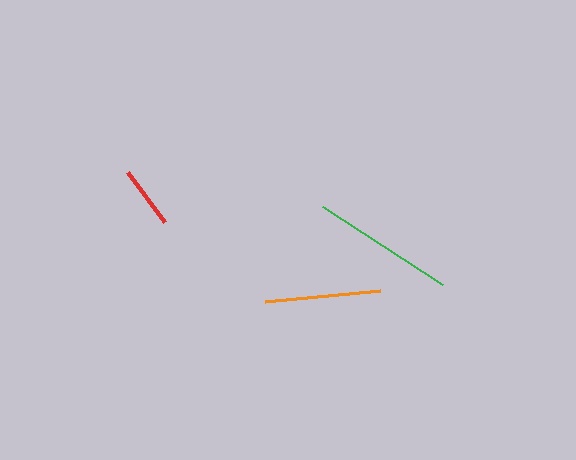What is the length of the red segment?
The red segment is approximately 62 pixels long.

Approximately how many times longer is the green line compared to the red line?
The green line is approximately 2.3 times the length of the red line.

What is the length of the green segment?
The green segment is approximately 143 pixels long.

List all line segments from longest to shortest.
From longest to shortest: green, orange, red.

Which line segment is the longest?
The green line is the longest at approximately 143 pixels.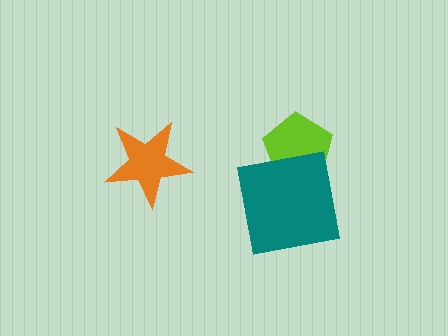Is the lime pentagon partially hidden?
Yes, it is partially covered by another shape.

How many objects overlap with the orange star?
0 objects overlap with the orange star.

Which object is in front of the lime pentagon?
The teal square is in front of the lime pentagon.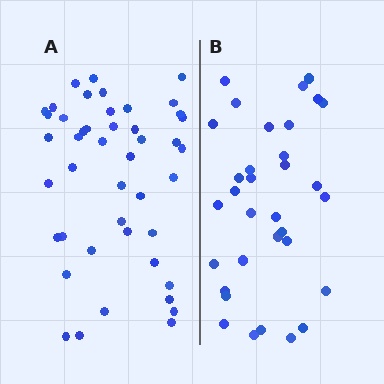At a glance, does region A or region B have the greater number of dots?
Region A (the left region) has more dots.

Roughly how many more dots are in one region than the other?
Region A has roughly 12 or so more dots than region B.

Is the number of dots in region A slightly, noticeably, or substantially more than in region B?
Region A has noticeably more, but not dramatically so. The ratio is roughly 1.4 to 1.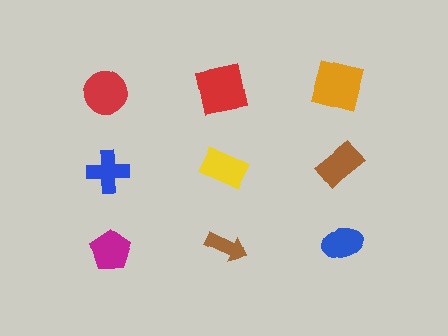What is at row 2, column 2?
A yellow rectangle.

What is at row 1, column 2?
A red square.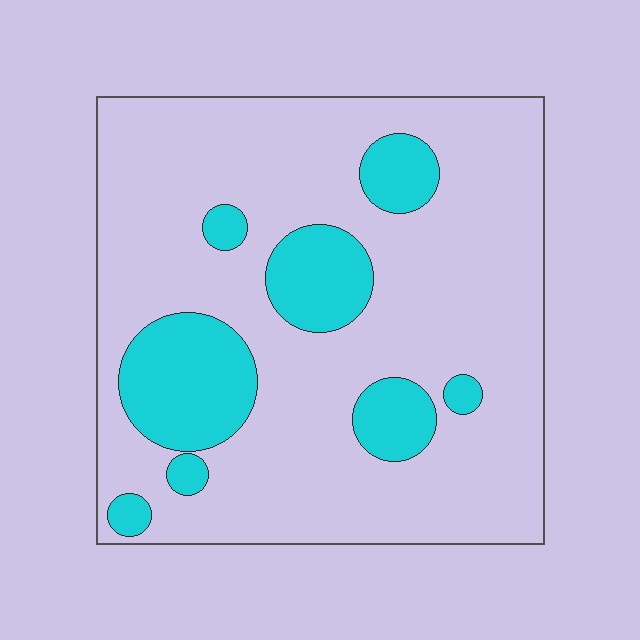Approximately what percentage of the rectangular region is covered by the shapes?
Approximately 20%.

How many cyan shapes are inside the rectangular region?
8.